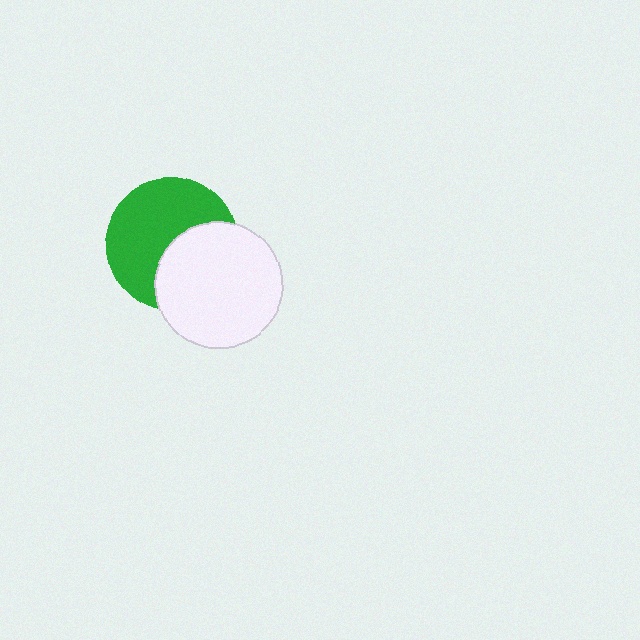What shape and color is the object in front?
The object in front is a white circle.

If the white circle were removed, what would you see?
You would see the complete green circle.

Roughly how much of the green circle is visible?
About half of it is visible (roughly 60%).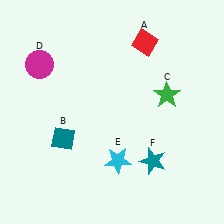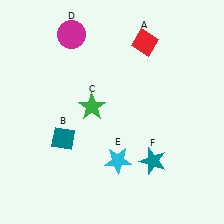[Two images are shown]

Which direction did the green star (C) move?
The green star (C) moved left.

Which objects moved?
The objects that moved are: the green star (C), the magenta circle (D).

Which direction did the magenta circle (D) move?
The magenta circle (D) moved right.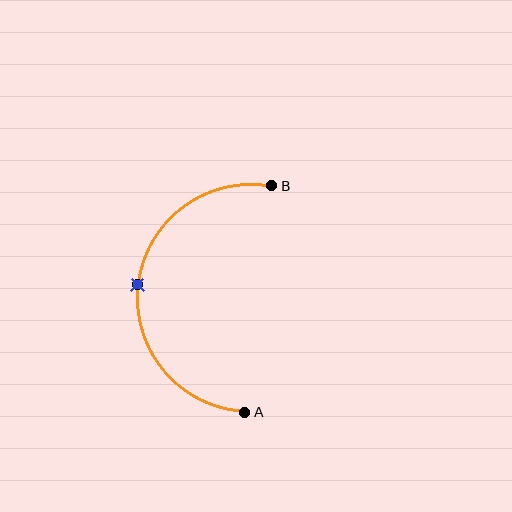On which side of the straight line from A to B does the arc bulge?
The arc bulges to the left of the straight line connecting A and B.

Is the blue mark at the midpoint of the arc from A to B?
Yes. The blue mark lies on the arc at equal arc-length from both A and B — it is the arc midpoint.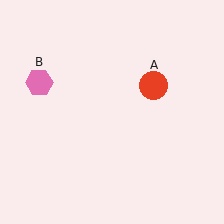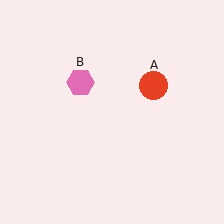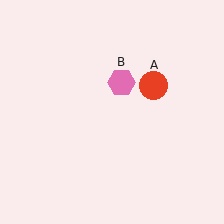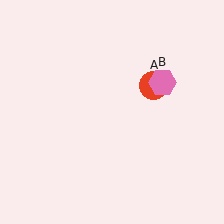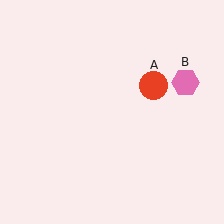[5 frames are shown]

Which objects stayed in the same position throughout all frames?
Red circle (object A) remained stationary.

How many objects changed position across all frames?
1 object changed position: pink hexagon (object B).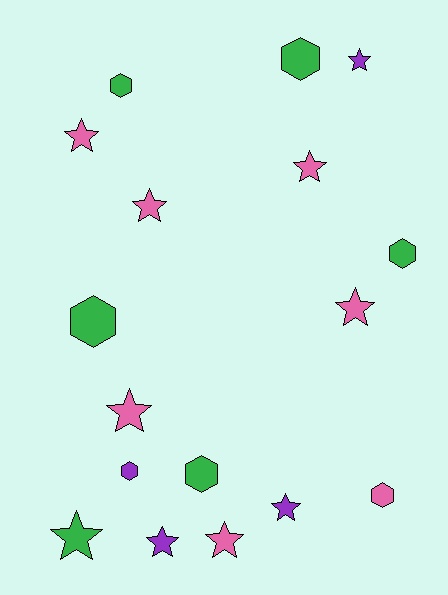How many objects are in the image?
There are 17 objects.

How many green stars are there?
There is 1 green star.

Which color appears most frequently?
Pink, with 7 objects.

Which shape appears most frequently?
Star, with 10 objects.